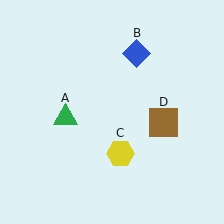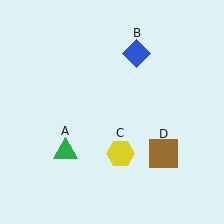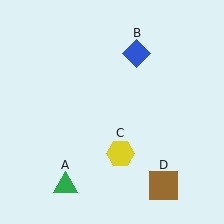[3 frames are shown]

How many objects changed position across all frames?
2 objects changed position: green triangle (object A), brown square (object D).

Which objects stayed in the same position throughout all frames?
Blue diamond (object B) and yellow hexagon (object C) remained stationary.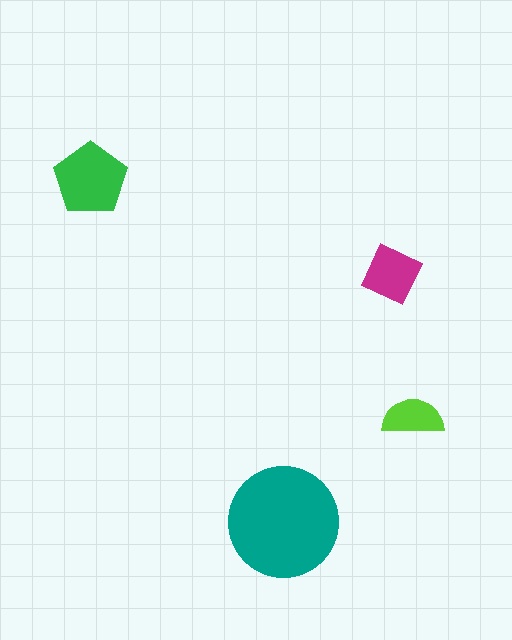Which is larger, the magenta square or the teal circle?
The teal circle.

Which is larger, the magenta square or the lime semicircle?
The magenta square.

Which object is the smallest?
The lime semicircle.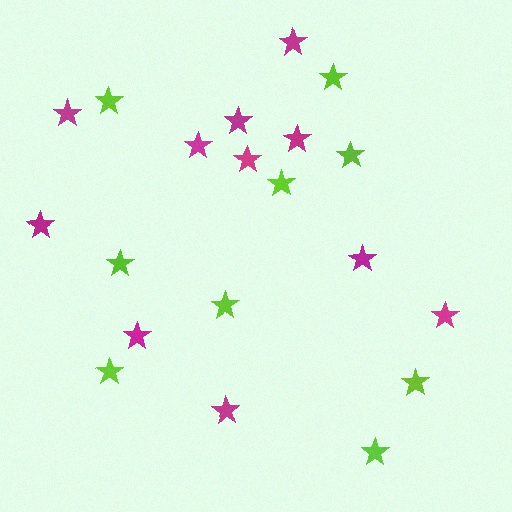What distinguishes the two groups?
There are 2 groups: one group of lime stars (9) and one group of magenta stars (11).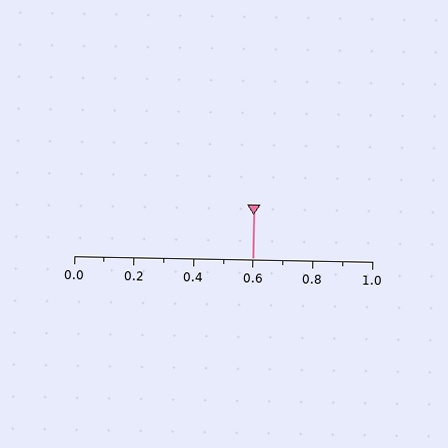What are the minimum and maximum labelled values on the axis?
The axis runs from 0.0 to 1.0.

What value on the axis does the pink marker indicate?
The marker indicates approximately 0.6.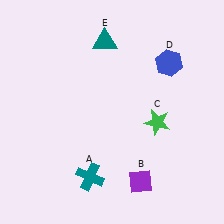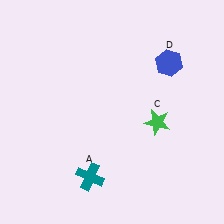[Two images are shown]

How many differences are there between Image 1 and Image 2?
There are 2 differences between the two images.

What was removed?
The purple diamond (B), the teal triangle (E) were removed in Image 2.